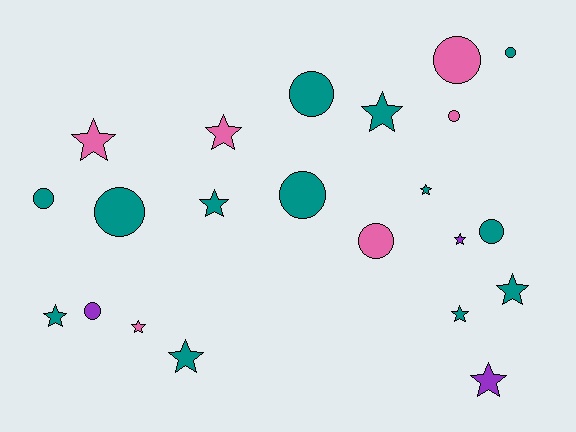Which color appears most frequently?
Teal, with 13 objects.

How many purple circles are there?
There is 1 purple circle.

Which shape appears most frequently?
Star, with 12 objects.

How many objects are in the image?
There are 22 objects.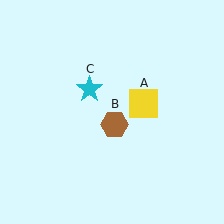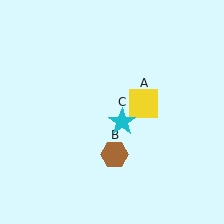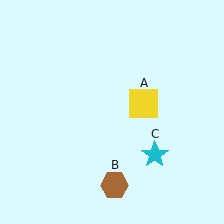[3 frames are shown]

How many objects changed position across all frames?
2 objects changed position: brown hexagon (object B), cyan star (object C).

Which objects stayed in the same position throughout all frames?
Yellow square (object A) remained stationary.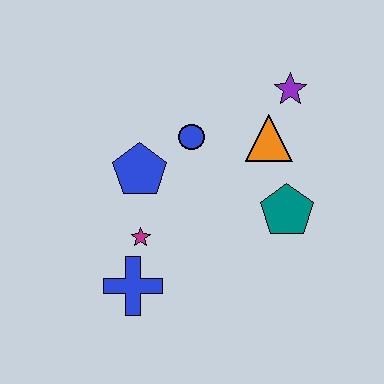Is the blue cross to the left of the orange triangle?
Yes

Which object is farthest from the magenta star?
The purple star is farthest from the magenta star.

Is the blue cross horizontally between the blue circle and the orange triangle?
No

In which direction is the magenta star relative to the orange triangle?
The magenta star is to the left of the orange triangle.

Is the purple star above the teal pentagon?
Yes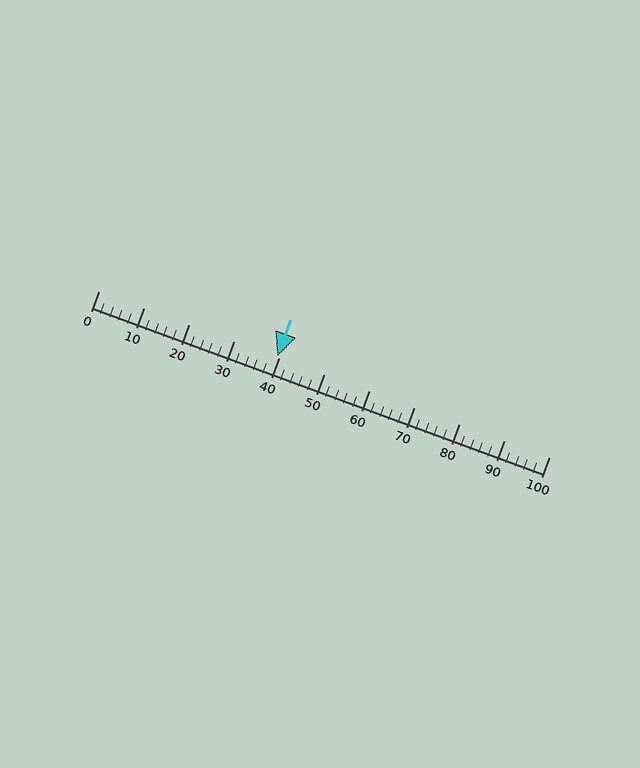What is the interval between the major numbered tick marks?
The major tick marks are spaced 10 units apart.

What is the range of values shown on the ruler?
The ruler shows values from 0 to 100.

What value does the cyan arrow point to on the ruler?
The cyan arrow points to approximately 40.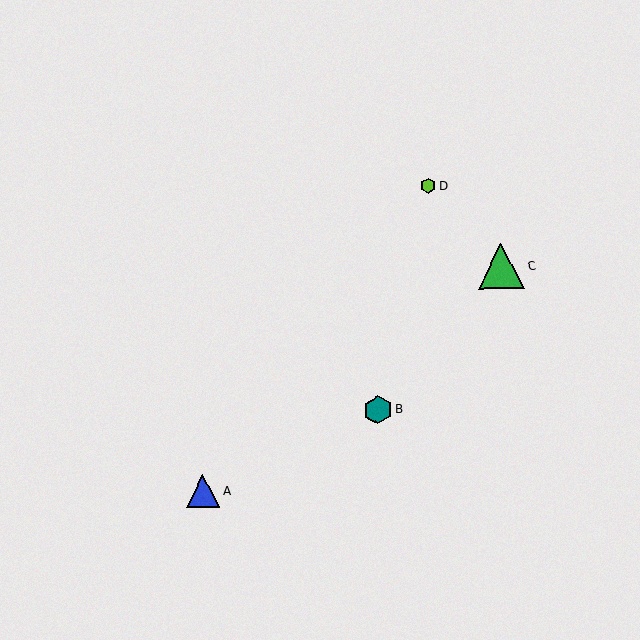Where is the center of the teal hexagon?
The center of the teal hexagon is at (377, 410).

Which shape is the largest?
The green triangle (labeled C) is the largest.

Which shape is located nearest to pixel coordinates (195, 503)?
The blue triangle (labeled A) at (203, 491) is nearest to that location.